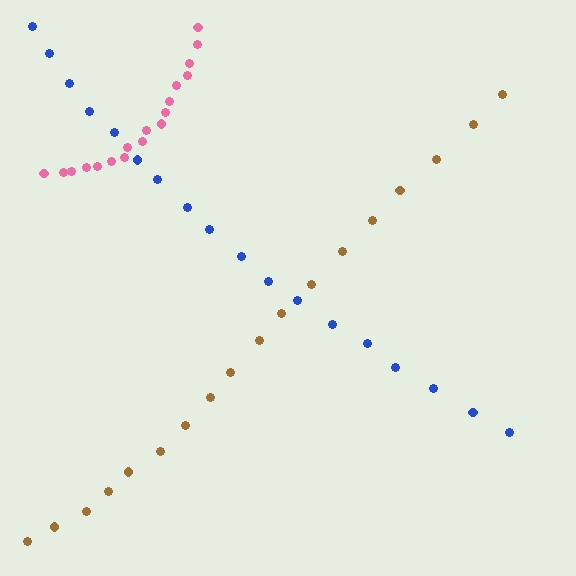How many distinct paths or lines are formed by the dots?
There are 3 distinct paths.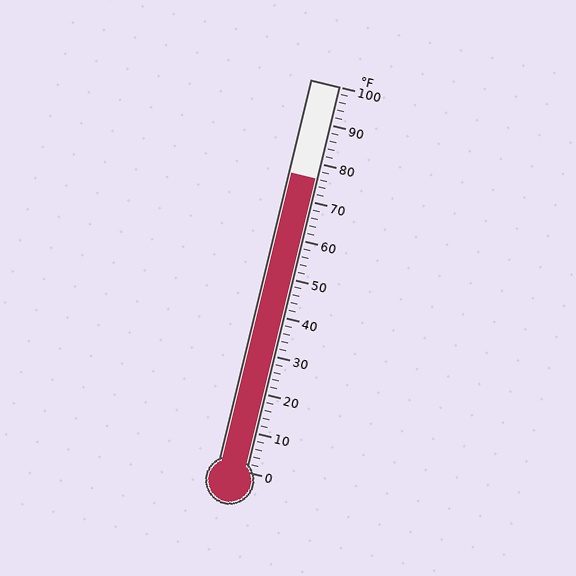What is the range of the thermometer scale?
The thermometer scale ranges from 0°F to 100°F.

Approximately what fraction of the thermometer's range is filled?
The thermometer is filled to approximately 75% of its range.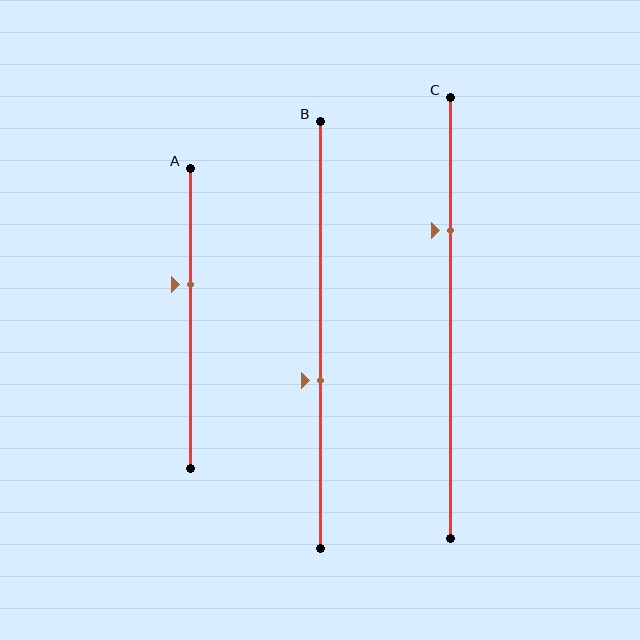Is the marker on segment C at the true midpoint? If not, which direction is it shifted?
No, the marker on segment C is shifted upward by about 20% of the segment length.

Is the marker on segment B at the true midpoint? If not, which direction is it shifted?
No, the marker on segment B is shifted downward by about 11% of the segment length.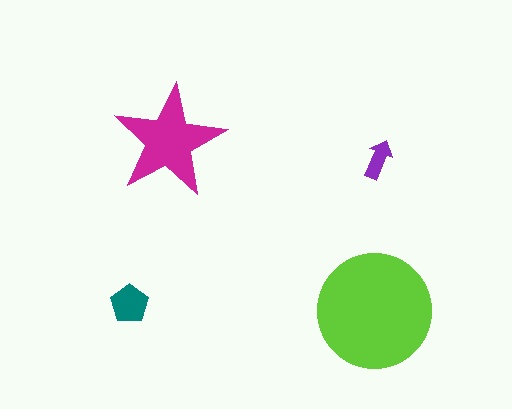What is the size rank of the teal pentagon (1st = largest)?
3rd.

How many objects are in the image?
There are 4 objects in the image.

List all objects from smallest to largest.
The purple arrow, the teal pentagon, the magenta star, the lime circle.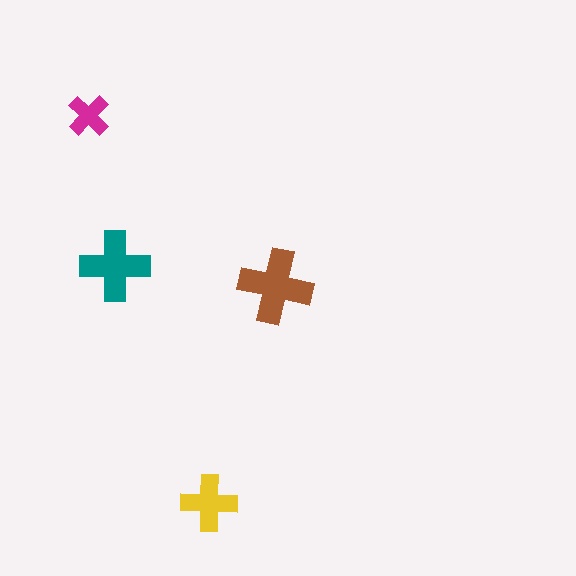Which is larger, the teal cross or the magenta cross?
The teal one.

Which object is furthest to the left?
The magenta cross is leftmost.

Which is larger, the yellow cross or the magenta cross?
The yellow one.